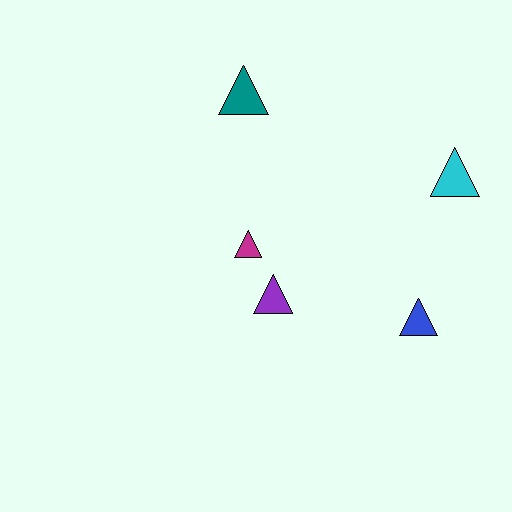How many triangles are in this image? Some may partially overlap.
There are 5 triangles.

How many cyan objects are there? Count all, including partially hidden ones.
There is 1 cyan object.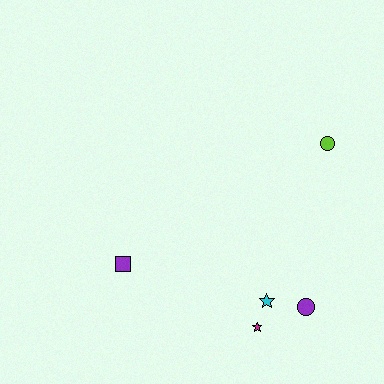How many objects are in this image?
There are 5 objects.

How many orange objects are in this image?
There are no orange objects.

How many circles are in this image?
There are 2 circles.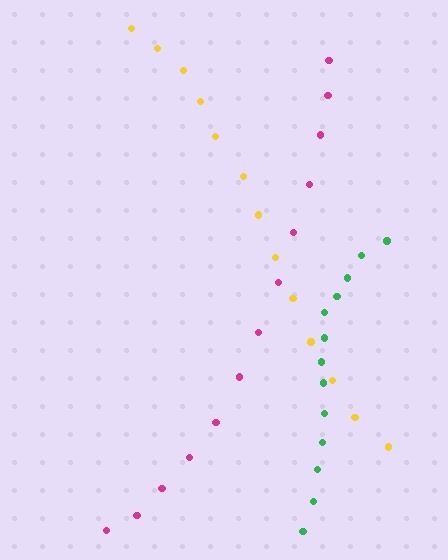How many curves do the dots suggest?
There are 3 distinct paths.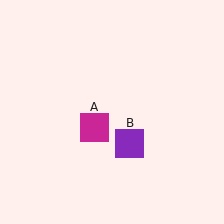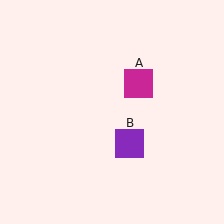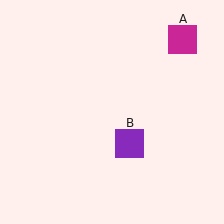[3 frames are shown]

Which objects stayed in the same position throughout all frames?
Purple square (object B) remained stationary.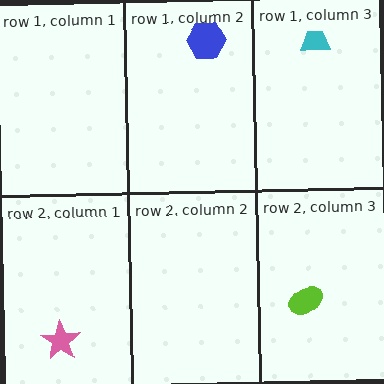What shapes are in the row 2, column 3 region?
The lime ellipse.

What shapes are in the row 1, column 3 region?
The cyan trapezoid.